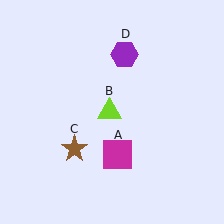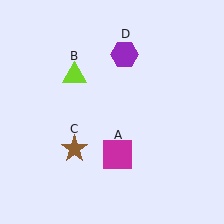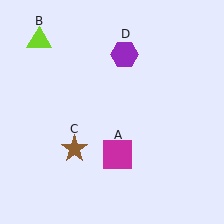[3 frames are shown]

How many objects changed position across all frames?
1 object changed position: lime triangle (object B).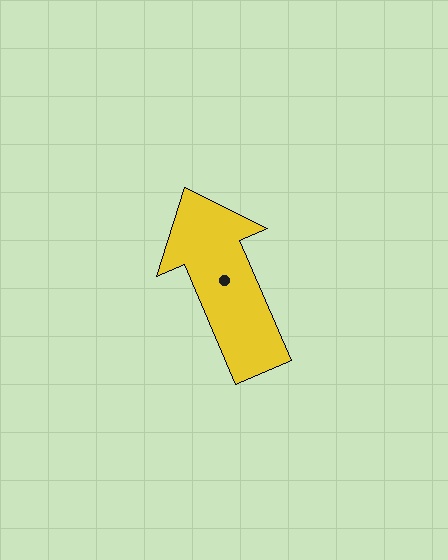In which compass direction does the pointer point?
Northwest.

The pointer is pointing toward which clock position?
Roughly 11 o'clock.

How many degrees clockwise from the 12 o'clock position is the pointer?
Approximately 337 degrees.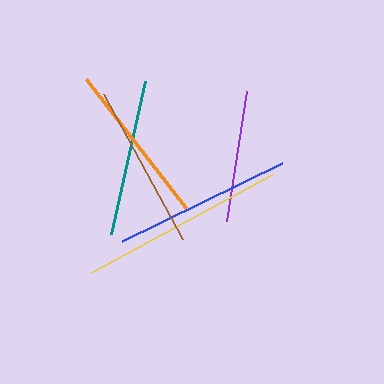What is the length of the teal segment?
The teal segment is approximately 157 pixels long.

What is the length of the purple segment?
The purple segment is approximately 132 pixels long.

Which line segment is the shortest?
The purple line is the shortest at approximately 132 pixels.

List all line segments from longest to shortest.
From longest to shortest: yellow, blue, brown, orange, teal, purple.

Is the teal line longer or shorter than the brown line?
The brown line is longer than the teal line.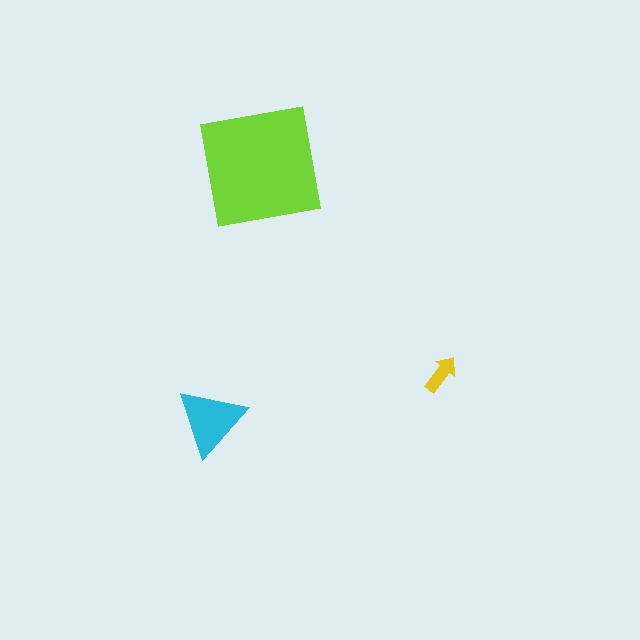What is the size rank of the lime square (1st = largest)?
1st.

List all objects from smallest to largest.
The yellow arrow, the cyan triangle, the lime square.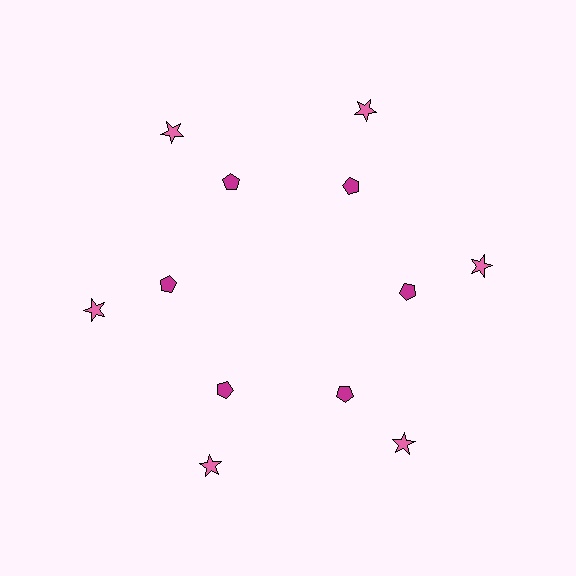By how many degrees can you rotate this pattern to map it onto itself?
The pattern maps onto itself every 60 degrees of rotation.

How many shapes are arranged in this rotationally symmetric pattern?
There are 12 shapes, arranged in 6 groups of 2.